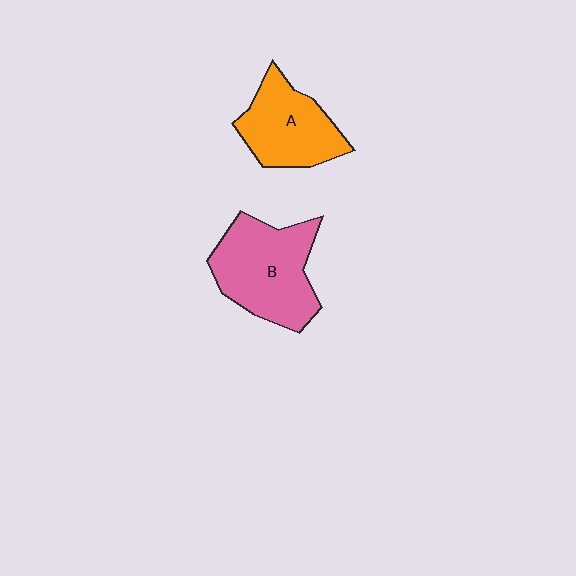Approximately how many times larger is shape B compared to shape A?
Approximately 1.3 times.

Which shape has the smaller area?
Shape A (orange).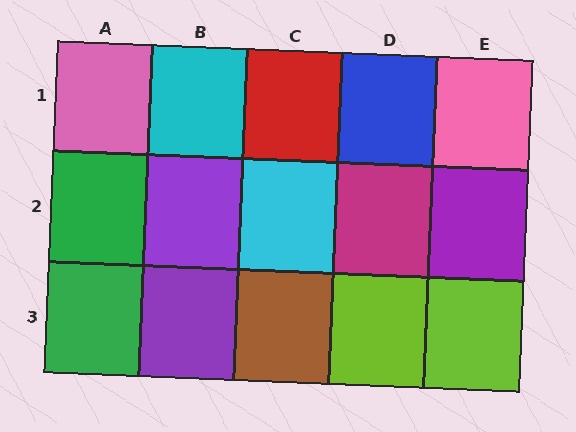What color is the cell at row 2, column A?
Green.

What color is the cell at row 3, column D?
Lime.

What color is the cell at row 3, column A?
Green.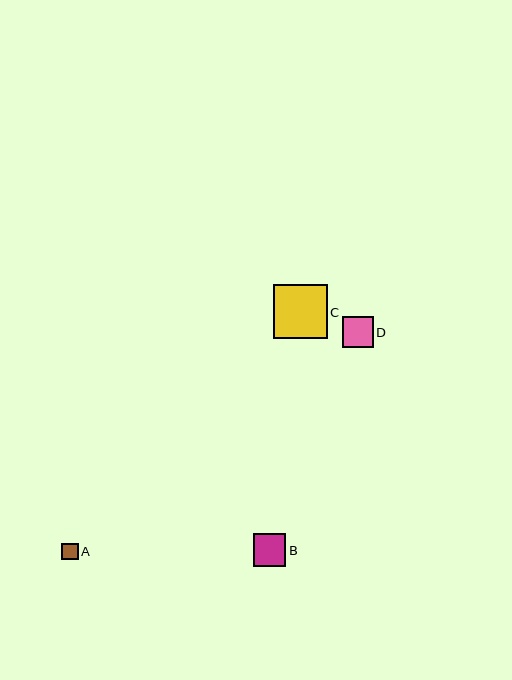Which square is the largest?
Square C is the largest with a size of approximately 54 pixels.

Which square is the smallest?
Square A is the smallest with a size of approximately 17 pixels.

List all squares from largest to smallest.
From largest to smallest: C, B, D, A.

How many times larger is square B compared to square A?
Square B is approximately 2.0 times the size of square A.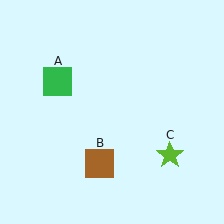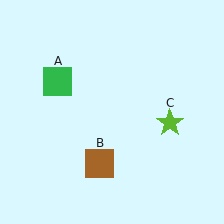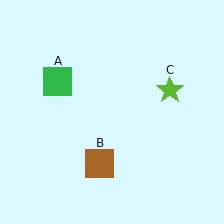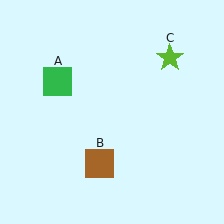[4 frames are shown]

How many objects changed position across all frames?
1 object changed position: lime star (object C).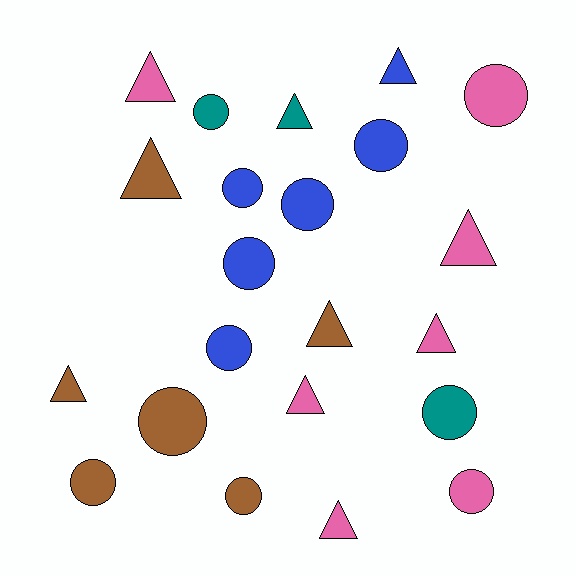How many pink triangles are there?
There are 5 pink triangles.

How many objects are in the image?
There are 22 objects.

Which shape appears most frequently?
Circle, with 12 objects.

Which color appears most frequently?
Pink, with 7 objects.